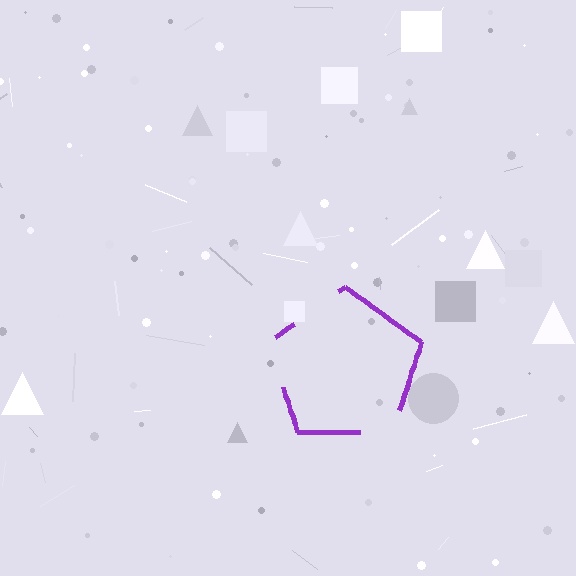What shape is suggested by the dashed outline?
The dashed outline suggests a pentagon.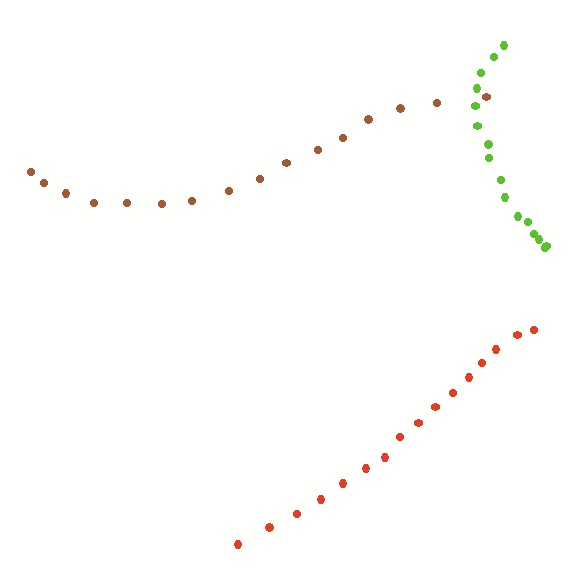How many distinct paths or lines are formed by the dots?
There are 3 distinct paths.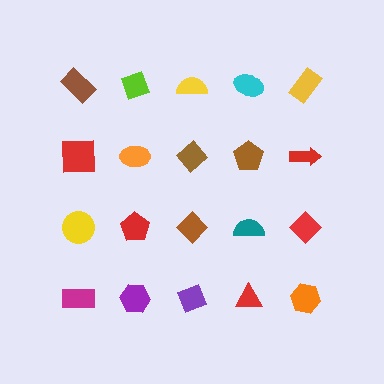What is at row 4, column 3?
A purple diamond.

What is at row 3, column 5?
A red diamond.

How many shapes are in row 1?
5 shapes.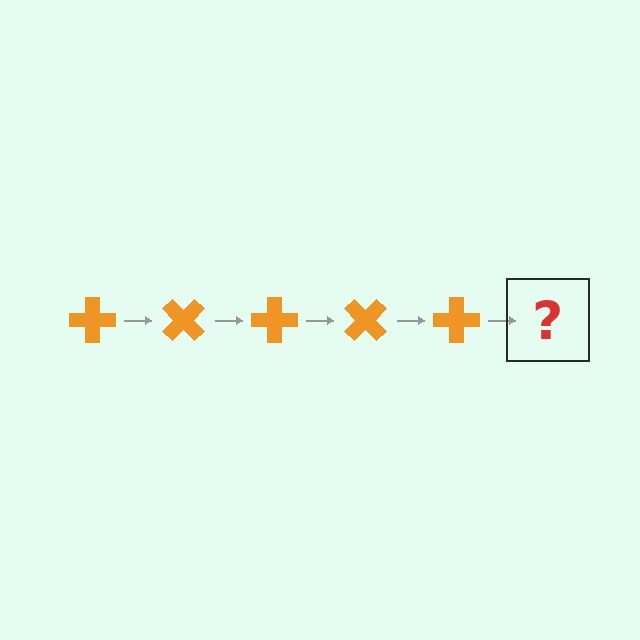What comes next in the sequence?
The next element should be an orange cross rotated 225 degrees.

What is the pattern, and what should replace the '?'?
The pattern is that the cross rotates 45 degrees each step. The '?' should be an orange cross rotated 225 degrees.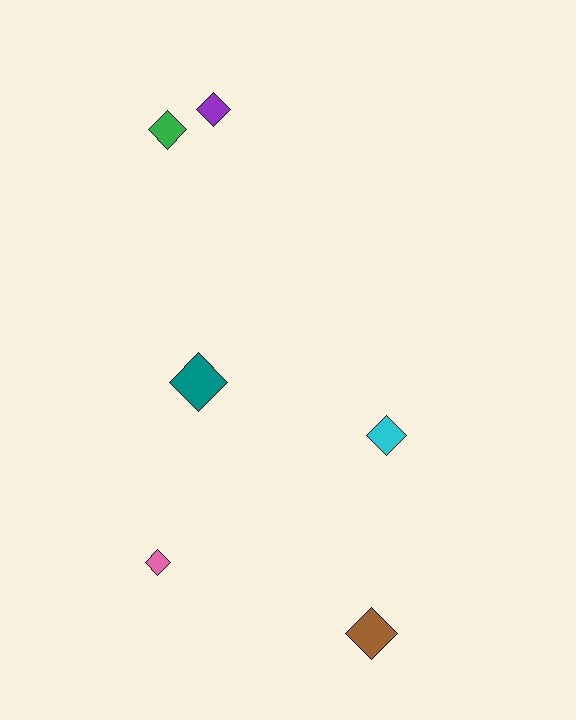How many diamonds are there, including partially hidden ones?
There are 6 diamonds.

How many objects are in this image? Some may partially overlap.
There are 6 objects.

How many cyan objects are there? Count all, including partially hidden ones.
There is 1 cyan object.